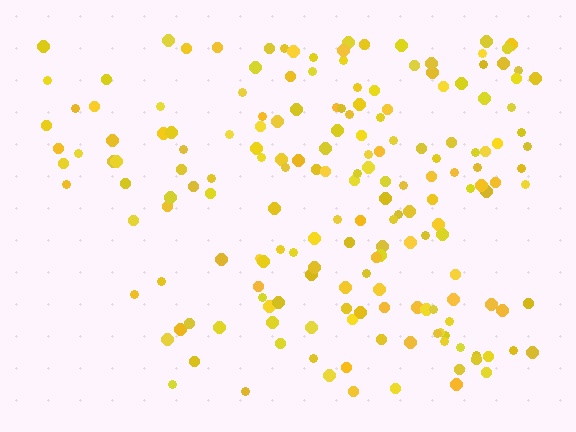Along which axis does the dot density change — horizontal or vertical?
Horizontal.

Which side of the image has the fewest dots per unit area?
The left.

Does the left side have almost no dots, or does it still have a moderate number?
Still a moderate number, just noticeably fewer than the right.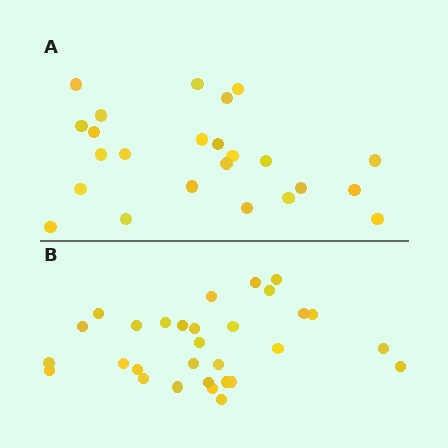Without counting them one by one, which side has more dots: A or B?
Region B (the bottom region) has more dots.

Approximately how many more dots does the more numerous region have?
Region B has about 6 more dots than region A.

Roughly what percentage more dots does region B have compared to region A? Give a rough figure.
About 25% more.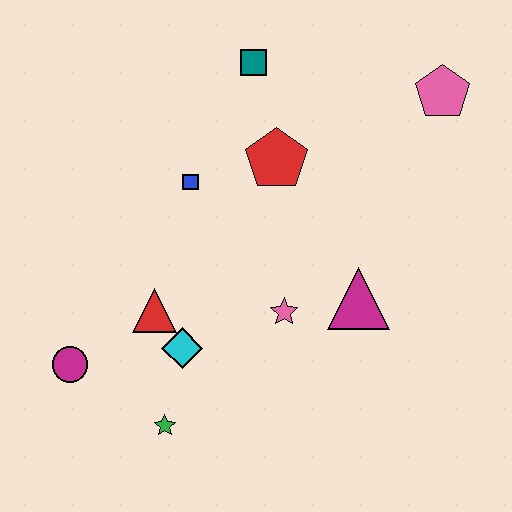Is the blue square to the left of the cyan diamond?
No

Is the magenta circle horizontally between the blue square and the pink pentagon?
No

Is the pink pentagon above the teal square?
No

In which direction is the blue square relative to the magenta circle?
The blue square is above the magenta circle.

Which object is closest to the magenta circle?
The red triangle is closest to the magenta circle.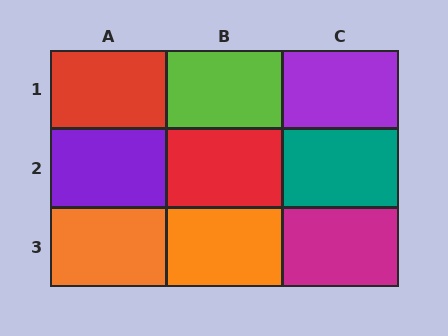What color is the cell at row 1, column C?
Purple.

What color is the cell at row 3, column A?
Orange.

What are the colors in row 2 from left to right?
Purple, red, teal.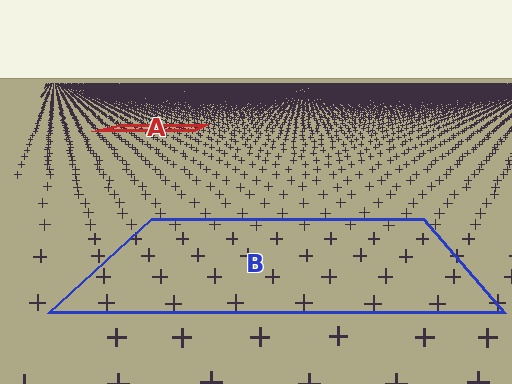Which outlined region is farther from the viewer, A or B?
Region A is farther from the viewer — the texture elements inside it appear smaller and more densely packed.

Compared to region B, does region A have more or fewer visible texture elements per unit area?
Region A has more texture elements per unit area — they are packed more densely because it is farther away.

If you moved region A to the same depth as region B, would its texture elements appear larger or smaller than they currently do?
They would appear larger. At a closer depth, the same texture elements are projected at a bigger on-screen size.